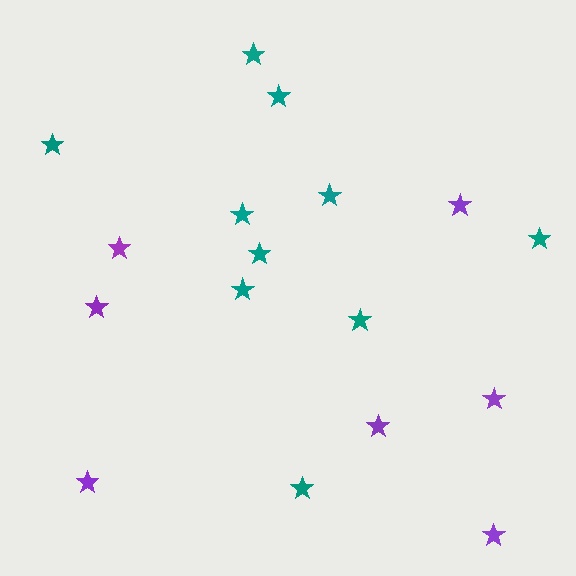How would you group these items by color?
There are 2 groups: one group of teal stars (10) and one group of purple stars (7).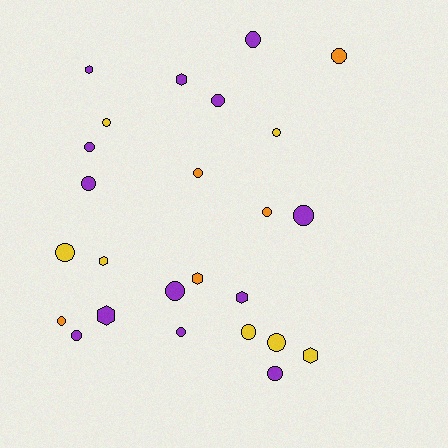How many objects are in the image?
There are 25 objects.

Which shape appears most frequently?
Circle, with 18 objects.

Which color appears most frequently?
Purple, with 13 objects.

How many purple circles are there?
There are 9 purple circles.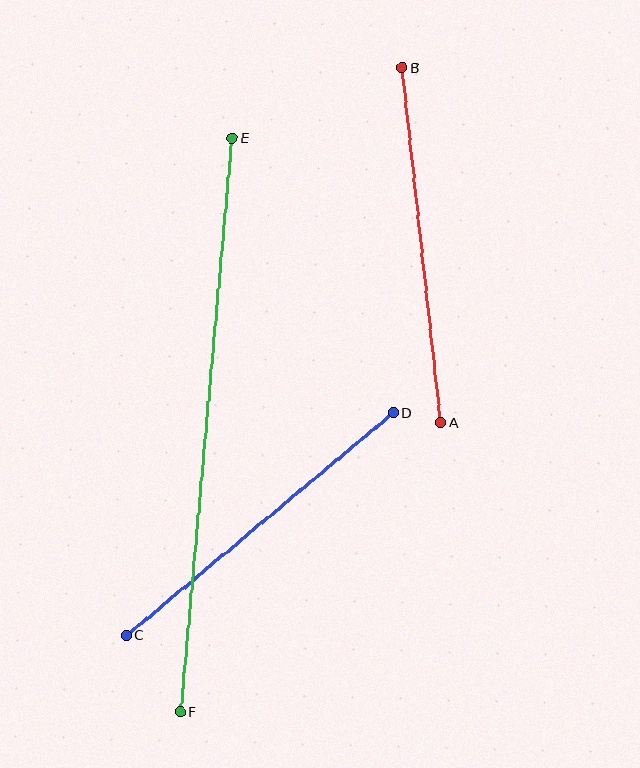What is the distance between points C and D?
The distance is approximately 347 pixels.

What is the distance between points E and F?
The distance is approximately 576 pixels.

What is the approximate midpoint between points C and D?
The midpoint is at approximately (260, 524) pixels.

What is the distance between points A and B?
The distance is approximately 357 pixels.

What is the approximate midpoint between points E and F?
The midpoint is at approximately (206, 425) pixels.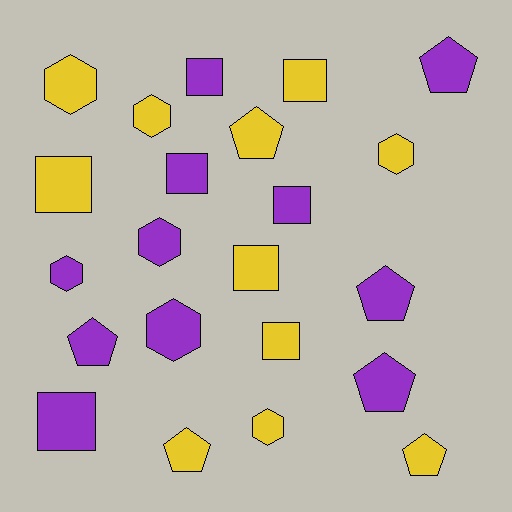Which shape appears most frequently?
Square, with 8 objects.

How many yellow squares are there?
There are 4 yellow squares.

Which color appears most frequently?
Purple, with 11 objects.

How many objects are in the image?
There are 22 objects.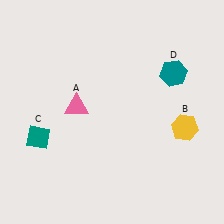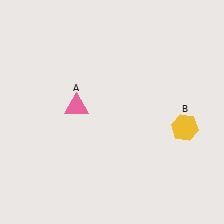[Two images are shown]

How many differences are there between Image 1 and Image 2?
There are 2 differences between the two images.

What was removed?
The teal diamond (C), the teal hexagon (D) were removed in Image 2.